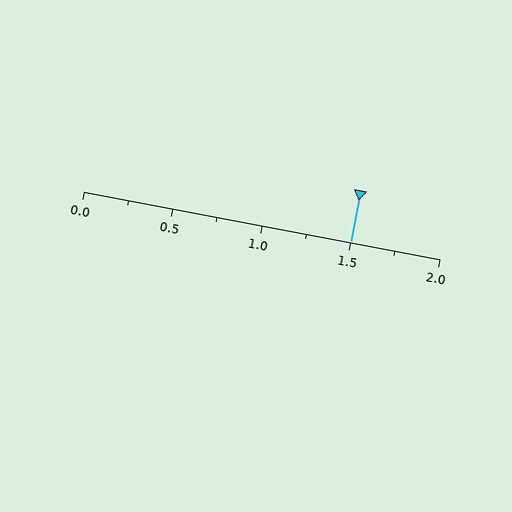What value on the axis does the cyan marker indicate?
The marker indicates approximately 1.5.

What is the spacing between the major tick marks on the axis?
The major ticks are spaced 0.5 apart.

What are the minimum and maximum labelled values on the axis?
The axis runs from 0.0 to 2.0.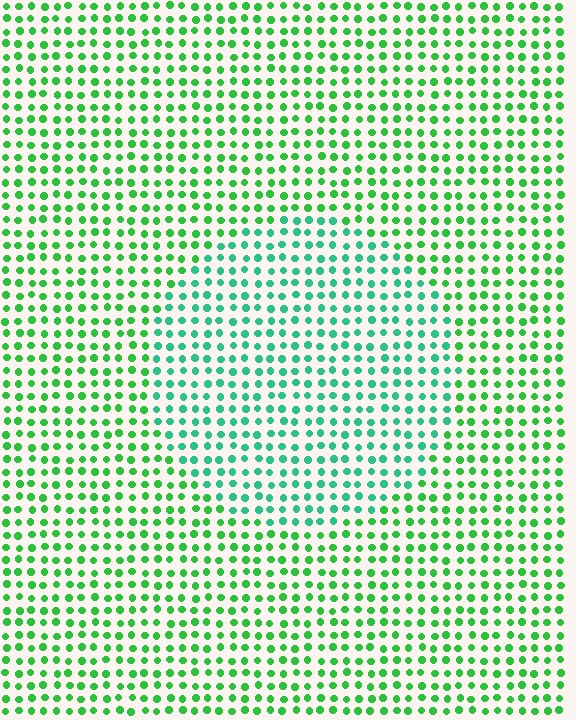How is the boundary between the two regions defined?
The boundary is defined purely by a slight shift in hue (about 31 degrees). Spacing, size, and orientation are identical on both sides.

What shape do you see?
I see a circle.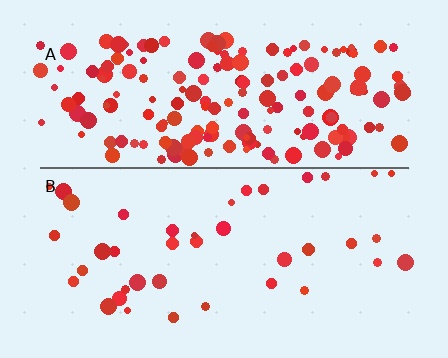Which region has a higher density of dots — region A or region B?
A (the top).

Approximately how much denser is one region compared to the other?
Approximately 4.4× — region A over region B.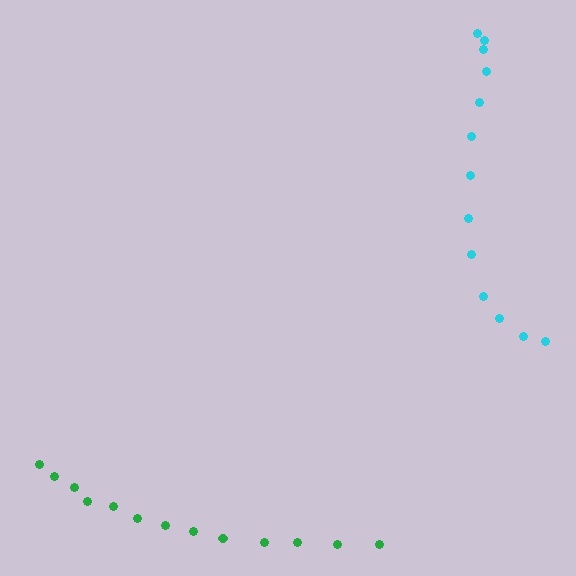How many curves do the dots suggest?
There are 2 distinct paths.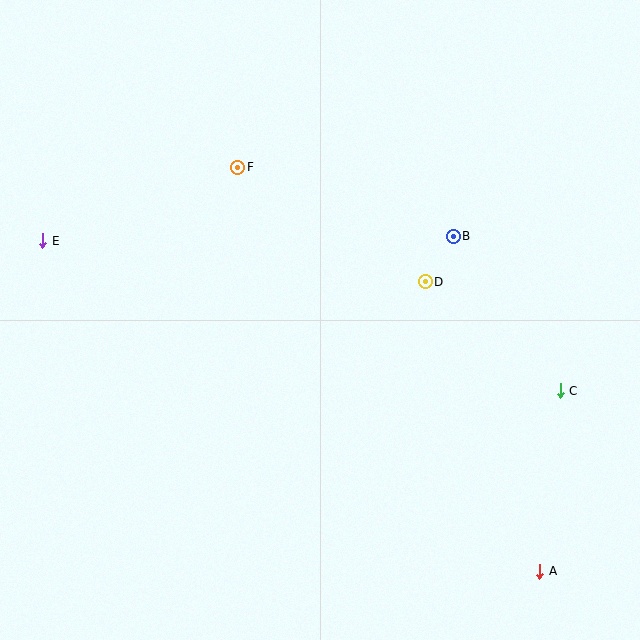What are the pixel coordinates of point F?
Point F is at (238, 167).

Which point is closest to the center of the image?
Point D at (425, 282) is closest to the center.